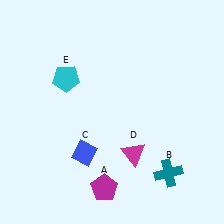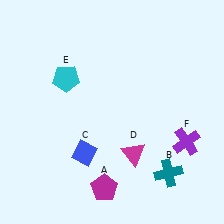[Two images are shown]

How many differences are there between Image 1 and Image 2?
There is 1 difference between the two images.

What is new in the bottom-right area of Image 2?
A purple cross (F) was added in the bottom-right area of Image 2.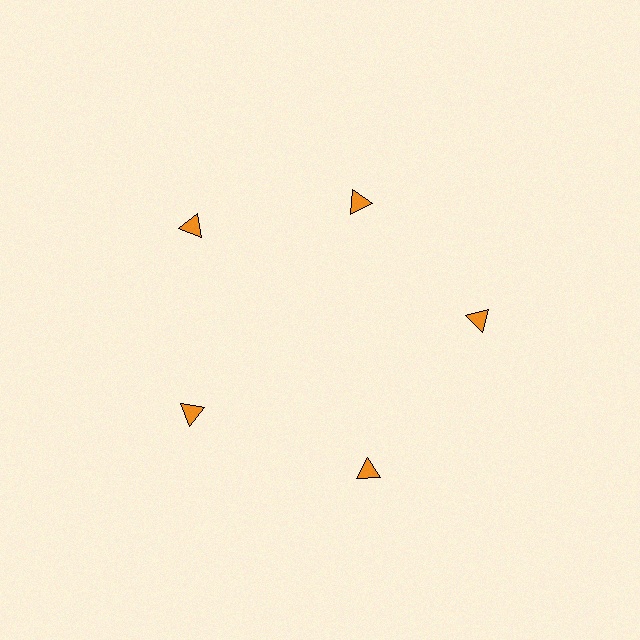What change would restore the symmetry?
The symmetry would be restored by moving it outward, back onto the ring so that all 5 triangles sit at equal angles and equal distance from the center.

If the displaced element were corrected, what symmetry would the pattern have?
It would have 5-fold rotational symmetry — the pattern would map onto itself every 72 degrees.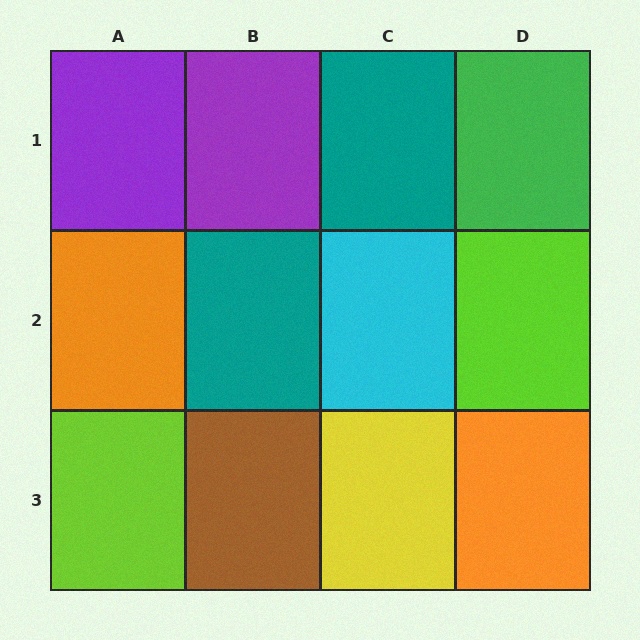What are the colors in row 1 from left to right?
Purple, purple, teal, green.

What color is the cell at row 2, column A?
Orange.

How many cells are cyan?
1 cell is cyan.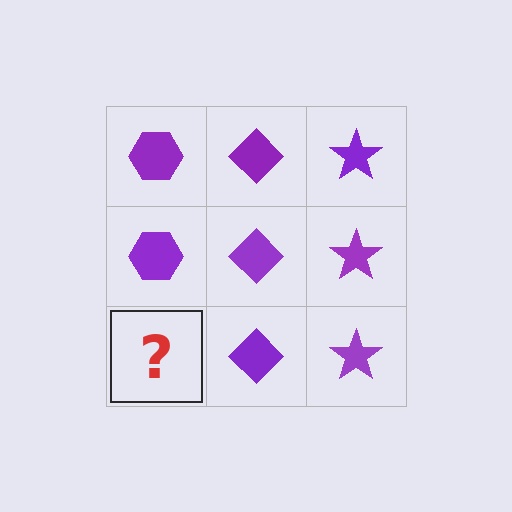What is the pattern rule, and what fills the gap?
The rule is that each column has a consistent shape. The gap should be filled with a purple hexagon.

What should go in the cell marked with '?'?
The missing cell should contain a purple hexagon.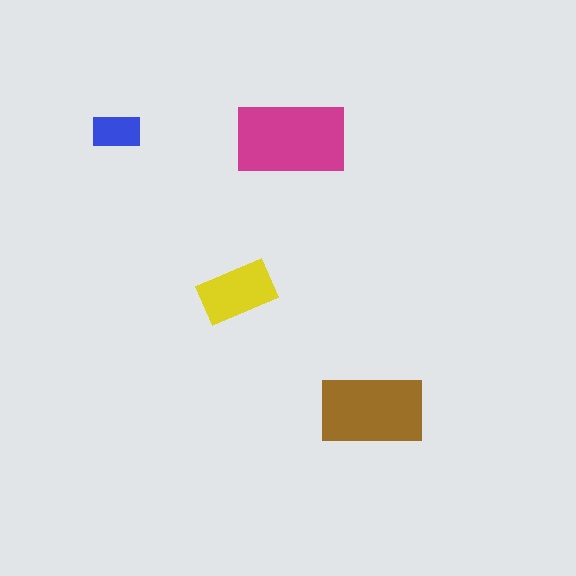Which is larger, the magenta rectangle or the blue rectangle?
The magenta one.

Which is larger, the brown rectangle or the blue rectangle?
The brown one.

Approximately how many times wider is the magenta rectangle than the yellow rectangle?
About 1.5 times wider.